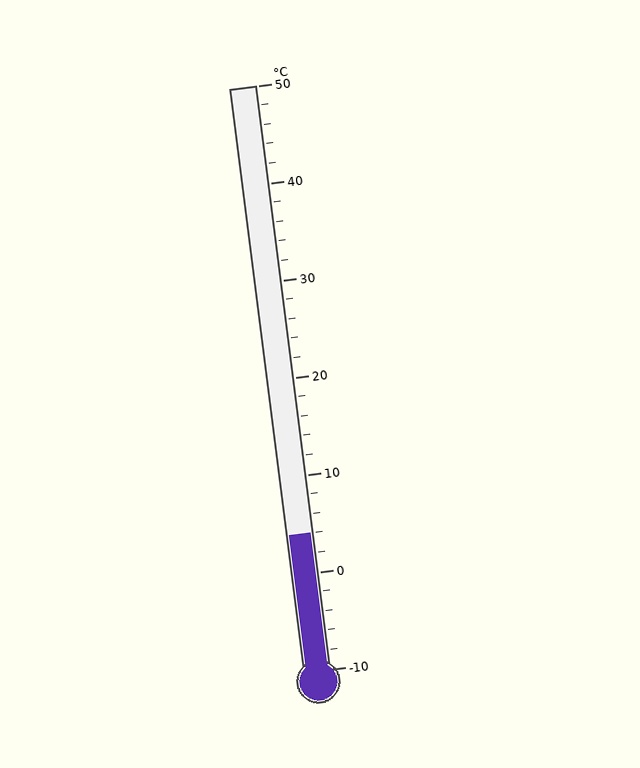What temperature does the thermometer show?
The thermometer shows approximately 4°C.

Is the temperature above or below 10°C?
The temperature is below 10°C.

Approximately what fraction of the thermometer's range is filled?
The thermometer is filled to approximately 25% of its range.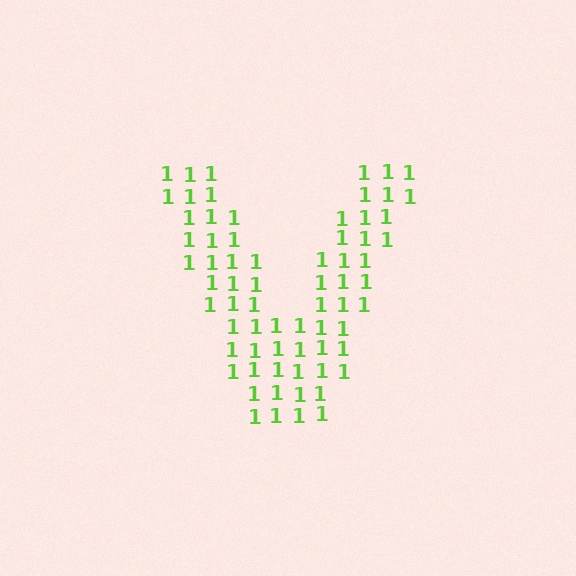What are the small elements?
The small elements are digit 1's.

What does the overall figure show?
The overall figure shows the letter V.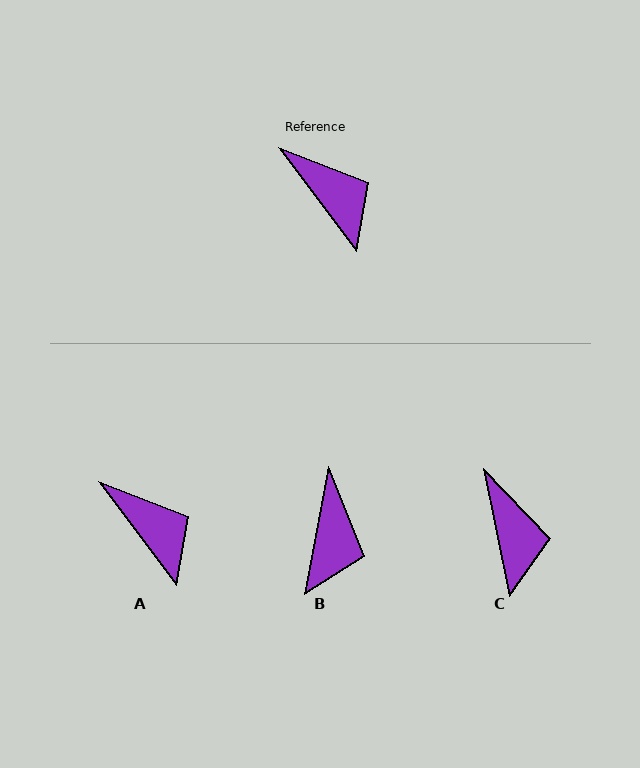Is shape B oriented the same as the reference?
No, it is off by about 47 degrees.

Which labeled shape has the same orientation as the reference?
A.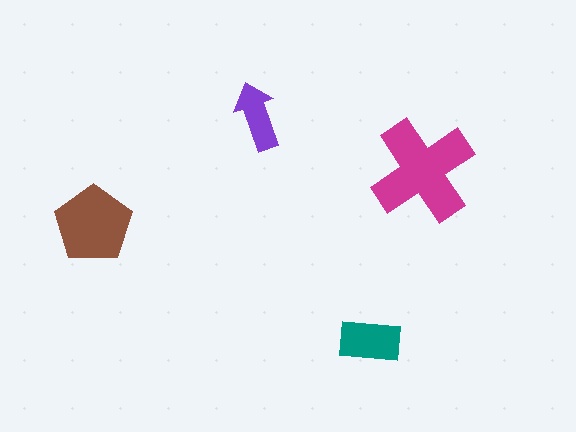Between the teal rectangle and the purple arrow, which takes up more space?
The teal rectangle.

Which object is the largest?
The magenta cross.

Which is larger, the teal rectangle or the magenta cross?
The magenta cross.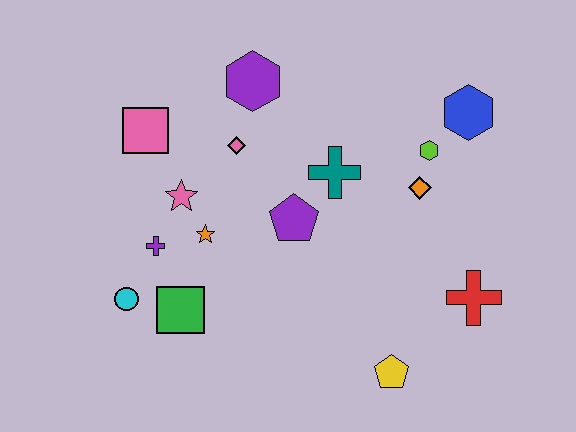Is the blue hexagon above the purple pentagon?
Yes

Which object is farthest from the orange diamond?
The cyan circle is farthest from the orange diamond.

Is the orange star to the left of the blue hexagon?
Yes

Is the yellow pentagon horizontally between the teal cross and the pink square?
No